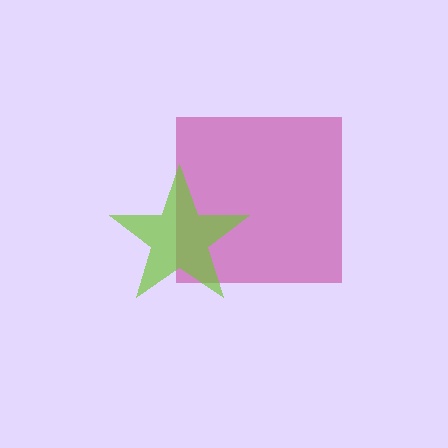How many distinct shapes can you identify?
There are 2 distinct shapes: a magenta square, a lime star.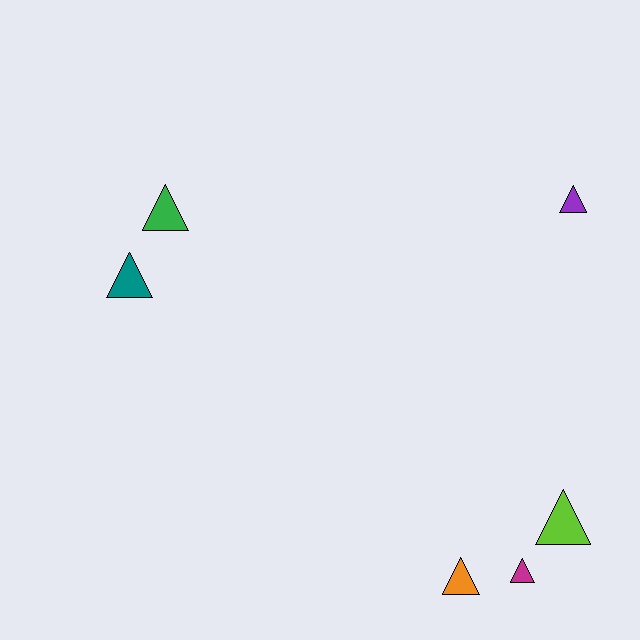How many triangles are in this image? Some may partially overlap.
There are 6 triangles.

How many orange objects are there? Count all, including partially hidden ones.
There is 1 orange object.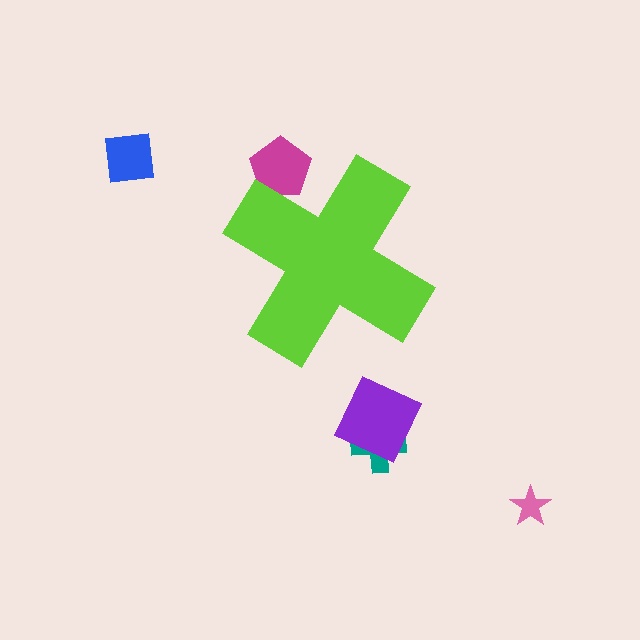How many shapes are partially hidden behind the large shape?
1 shape is partially hidden.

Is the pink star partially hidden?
No, the pink star is fully visible.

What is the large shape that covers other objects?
A lime cross.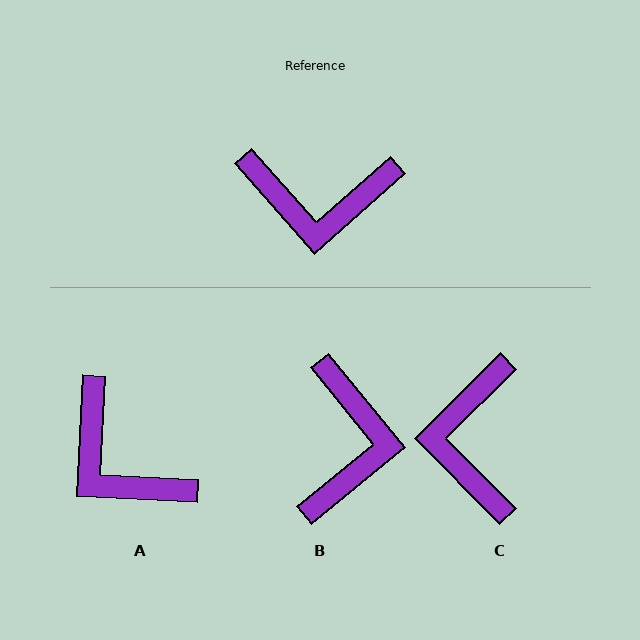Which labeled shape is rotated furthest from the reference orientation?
B, about 88 degrees away.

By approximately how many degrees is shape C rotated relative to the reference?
Approximately 87 degrees clockwise.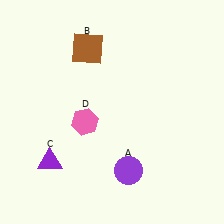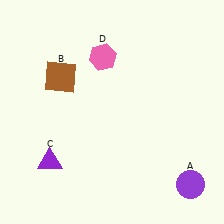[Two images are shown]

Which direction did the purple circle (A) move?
The purple circle (A) moved right.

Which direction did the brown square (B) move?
The brown square (B) moved down.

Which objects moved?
The objects that moved are: the purple circle (A), the brown square (B), the pink hexagon (D).